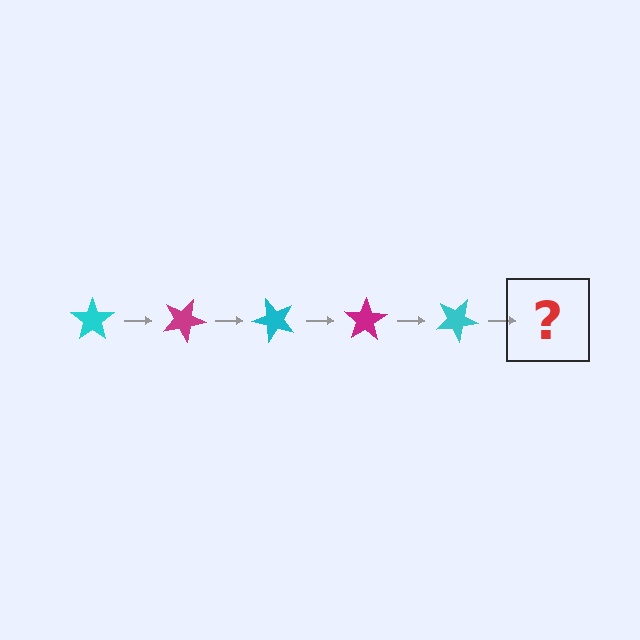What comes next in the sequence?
The next element should be a magenta star, rotated 125 degrees from the start.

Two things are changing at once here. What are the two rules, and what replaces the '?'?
The two rules are that it rotates 25 degrees each step and the color cycles through cyan and magenta. The '?' should be a magenta star, rotated 125 degrees from the start.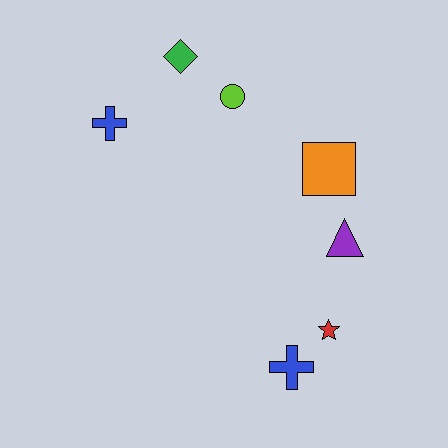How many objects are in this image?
There are 7 objects.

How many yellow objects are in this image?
There are no yellow objects.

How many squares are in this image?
There is 1 square.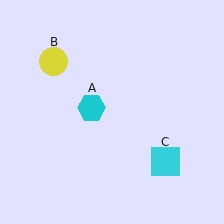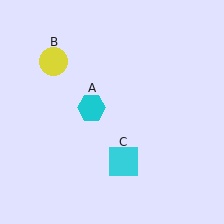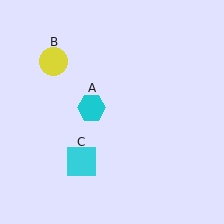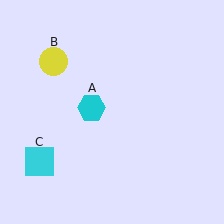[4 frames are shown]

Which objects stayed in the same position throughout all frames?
Cyan hexagon (object A) and yellow circle (object B) remained stationary.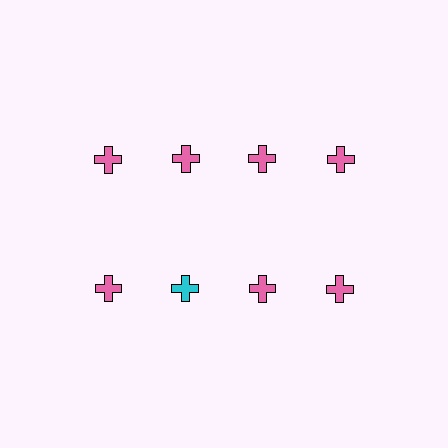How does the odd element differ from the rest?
It has a different color: cyan instead of pink.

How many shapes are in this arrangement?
There are 8 shapes arranged in a grid pattern.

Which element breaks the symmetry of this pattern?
The cyan cross in the second row, second from left column breaks the symmetry. All other shapes are pink crosses.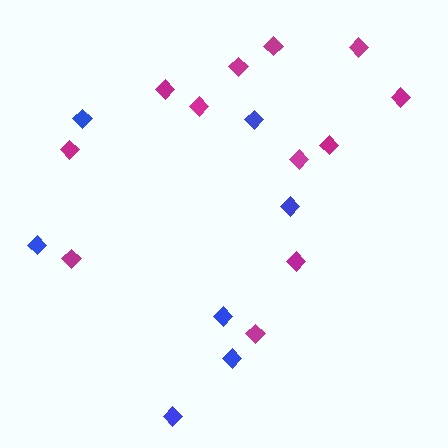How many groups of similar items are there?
There are 2 groups: one group of blue diamonds (7) and one group of magenta diamonds (12).